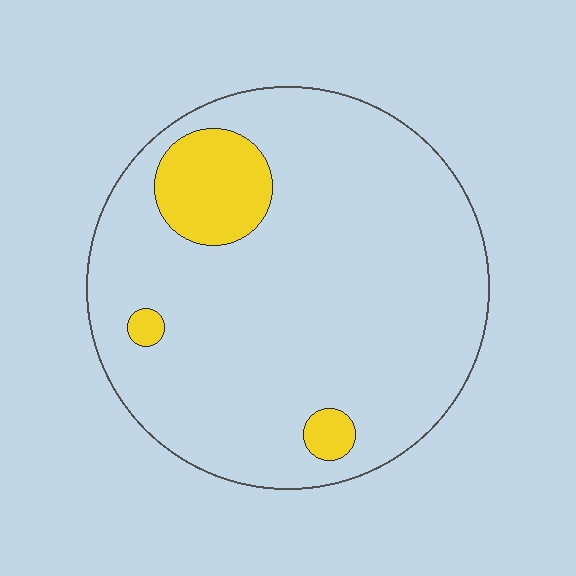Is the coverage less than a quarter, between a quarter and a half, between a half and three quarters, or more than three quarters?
Less than a quarter.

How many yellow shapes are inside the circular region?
3.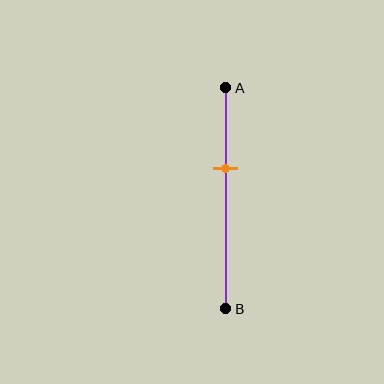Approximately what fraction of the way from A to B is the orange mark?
The orange mark is approximately 35% of the way from A to B.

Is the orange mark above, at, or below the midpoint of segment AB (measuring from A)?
The orange mark is above the midpoint of segment AB.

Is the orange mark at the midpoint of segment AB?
No, the mark is at about 35% from A, not at the 50% midpoint.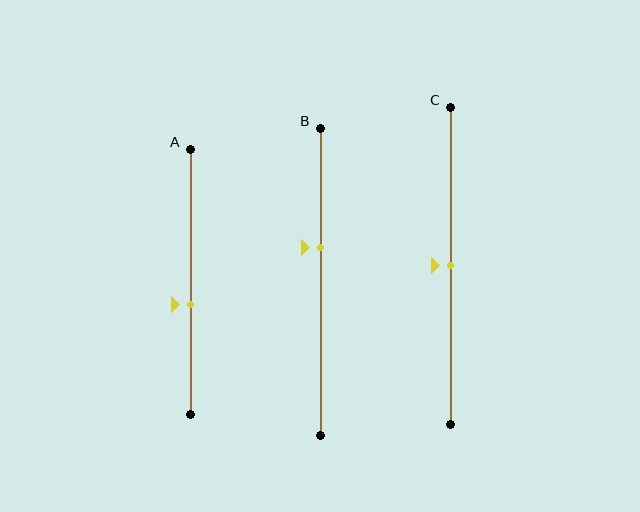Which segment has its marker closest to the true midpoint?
Segment C has its marker closest to the true midpoint.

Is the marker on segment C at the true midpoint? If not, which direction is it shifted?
Yes, the marker on segment C is at the true midpoint.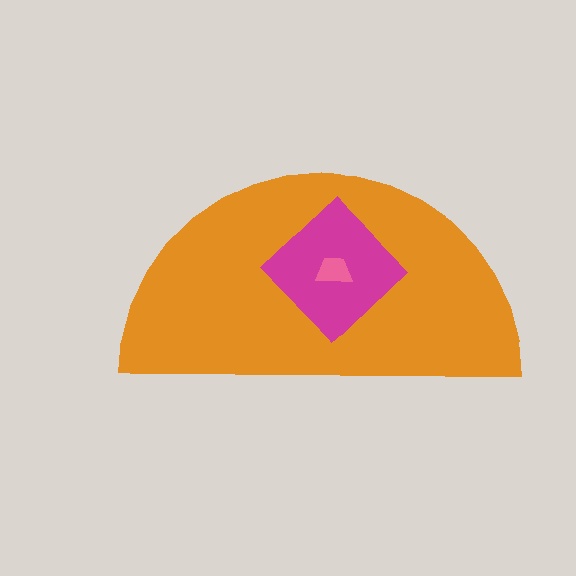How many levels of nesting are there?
3.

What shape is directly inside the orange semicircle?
The magenta diamond.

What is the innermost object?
The pink trapezoid.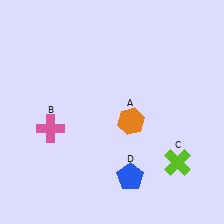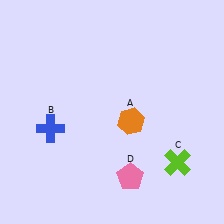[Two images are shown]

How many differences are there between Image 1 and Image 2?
There are 2 differences between the two images.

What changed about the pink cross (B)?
In Image 1, B is pink. In Image 2, it changed to blue.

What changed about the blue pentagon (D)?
In Image 1, D is blue. In Image 2, it changed to pink.